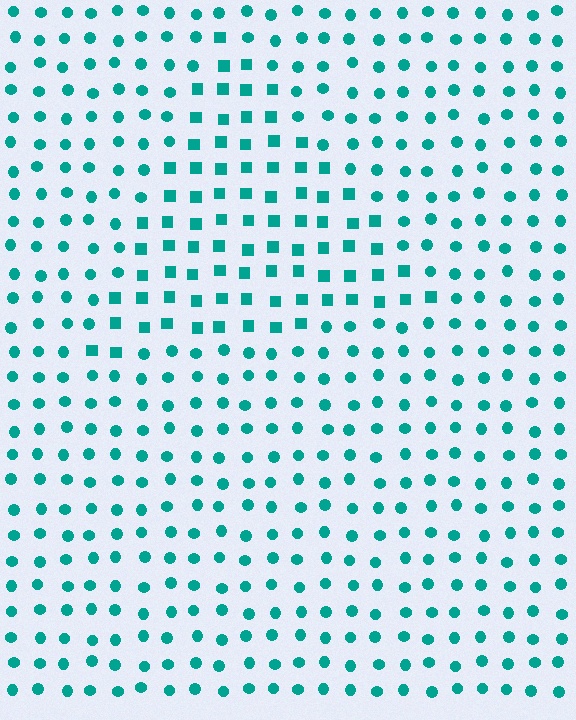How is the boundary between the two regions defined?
The boundary is defined by a change in element shape: squares inside vs. circles outside. All elements share the same color and spacing.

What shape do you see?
I see a triangle.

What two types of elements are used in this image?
The image uses squares inside the triangle region and circles outside it.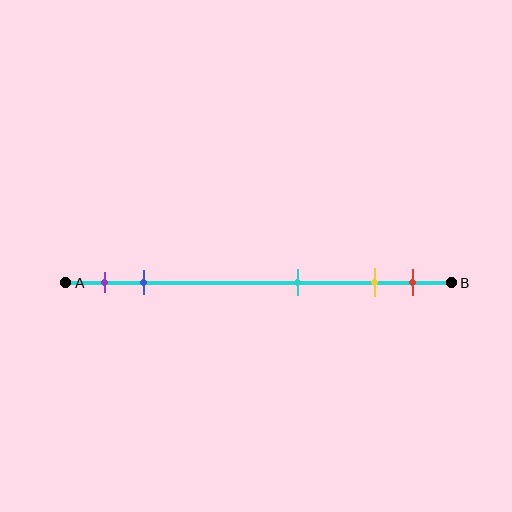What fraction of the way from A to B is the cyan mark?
The cyan mark is approximately 60% (0.6) of the way from A to B.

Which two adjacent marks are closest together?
The yellow and red marks are the closest adjacent pair.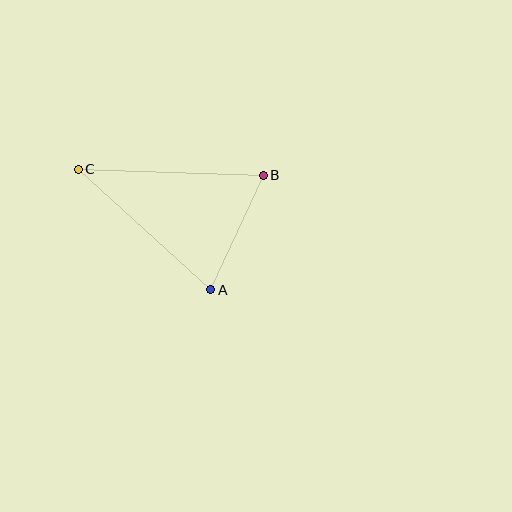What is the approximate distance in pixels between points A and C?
The distance between A and C is approximately 179 pixels.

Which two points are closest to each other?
Points A and B are closest to each other.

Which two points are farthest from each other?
Points B and C are farthest from each other.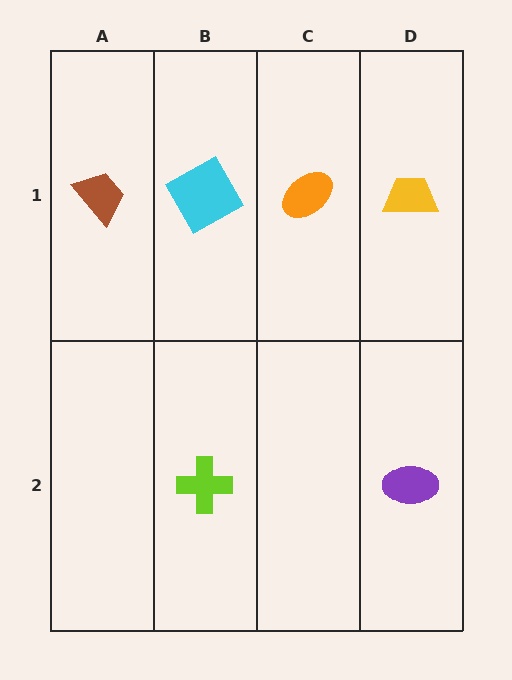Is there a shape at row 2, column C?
No, that cell is empty.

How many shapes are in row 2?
2 shapes.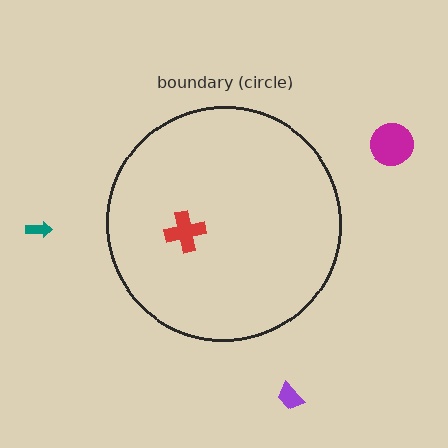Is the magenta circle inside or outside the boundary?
Outside.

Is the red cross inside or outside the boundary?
Inside.